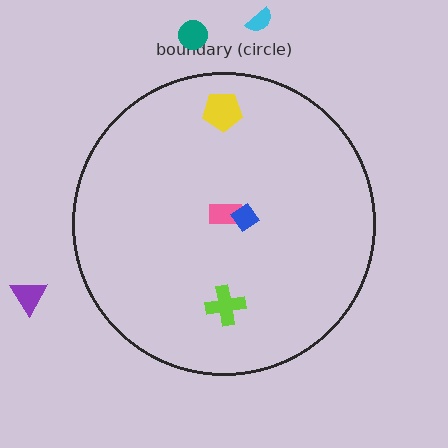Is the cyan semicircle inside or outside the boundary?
Outside.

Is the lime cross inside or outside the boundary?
Inside.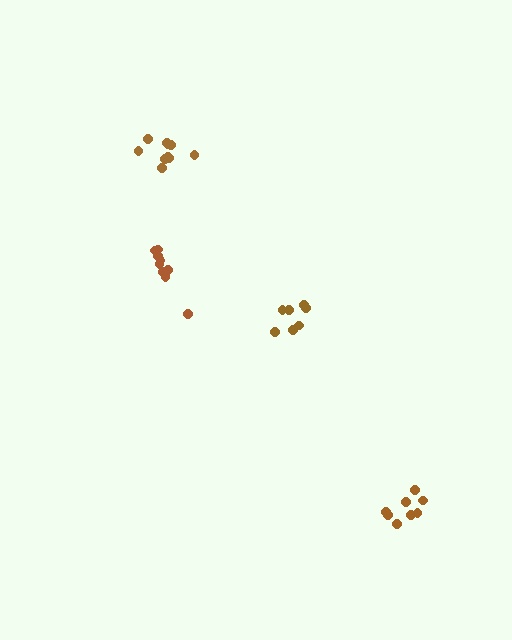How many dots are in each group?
Group 1: 10 dots, Group 2: 7 dots, Group 3: 10 dots, Group 4: 8 dots (35 total).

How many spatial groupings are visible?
There are 4 spatial groupings.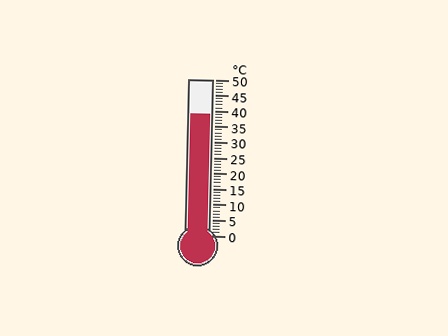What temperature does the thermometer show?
The thermometer shows approximately 39°C.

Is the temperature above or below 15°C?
The temperature is above 15°C.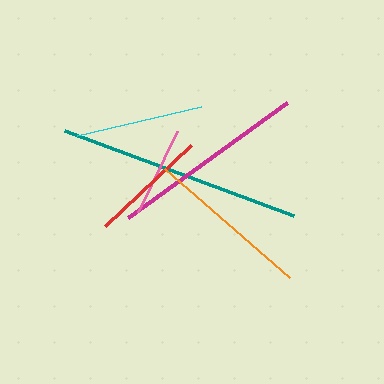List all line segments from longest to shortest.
From longest to shortest: teal, magenta, orange, cyan, red, pink.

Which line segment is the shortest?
The pink line is the shortest at approximately 89 pixels.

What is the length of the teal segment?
The teal segment is approximately 244 pixels long.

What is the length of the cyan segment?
The cyan segment is approximately 127 pixels long.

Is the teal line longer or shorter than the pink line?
The teal line is longer than the pink line.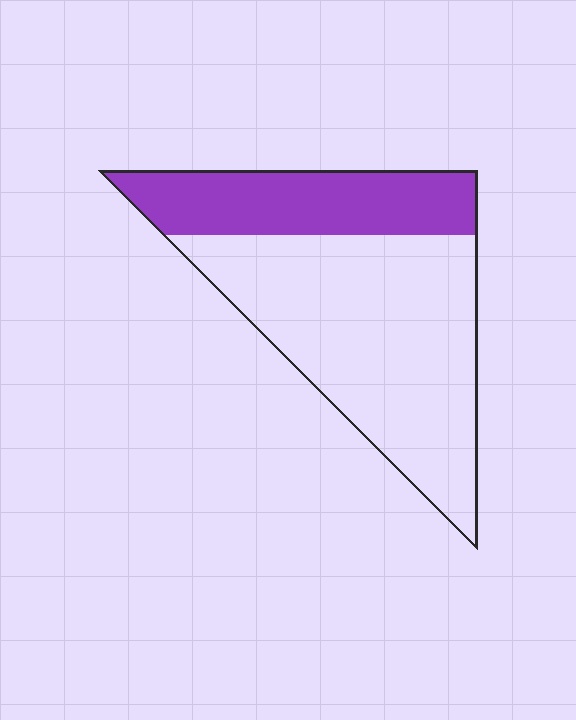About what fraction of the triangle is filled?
About one third (1/3).